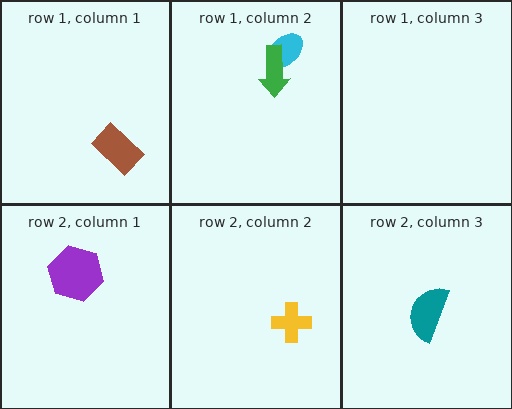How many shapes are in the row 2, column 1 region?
1.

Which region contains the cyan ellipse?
The row 1, column 2 region.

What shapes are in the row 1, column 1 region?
The brown rectangle.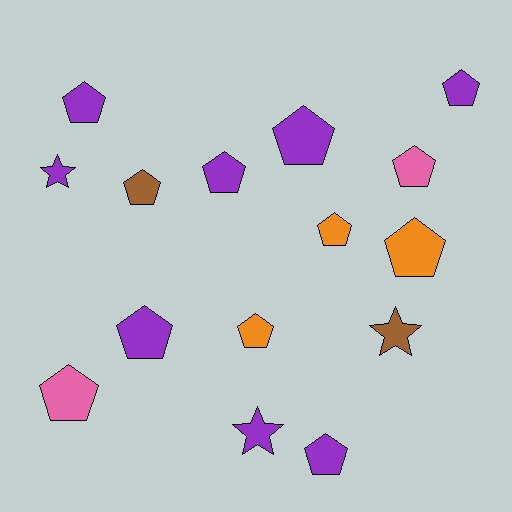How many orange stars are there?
There are no orange stars.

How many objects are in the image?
There are 15 objects.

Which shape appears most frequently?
Pentagon, with 12 objects.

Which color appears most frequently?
Purple, with 8 objects.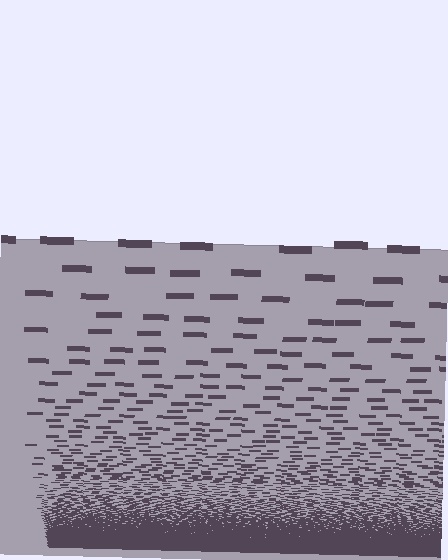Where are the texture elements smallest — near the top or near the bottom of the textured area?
Near the bottom.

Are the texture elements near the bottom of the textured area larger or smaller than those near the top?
Smaller. The gradient is inverted — elements near the bottom are smaller and denser.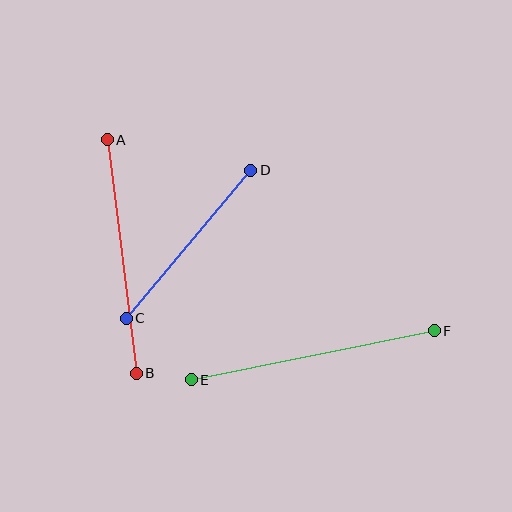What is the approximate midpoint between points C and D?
The midpoint is at approximately (189, 244) pixels.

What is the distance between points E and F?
The distance is approximately 248 pixels.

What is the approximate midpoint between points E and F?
The midpoint is at approximately (313, 355) pixels.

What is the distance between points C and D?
The distance is approximately 193 pixels.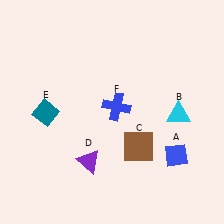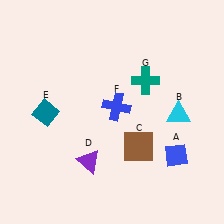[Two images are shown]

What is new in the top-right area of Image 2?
A teal cross (G) was added in the top-right area of Image 2.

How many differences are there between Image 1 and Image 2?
There is 1 difference between the two images.